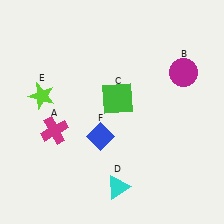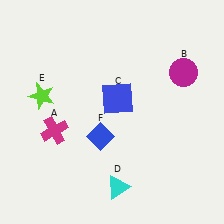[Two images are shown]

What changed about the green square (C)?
In Image 1, C is green. In Image 2, it changed to blue.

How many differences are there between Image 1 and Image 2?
There is 1 difference between the two images.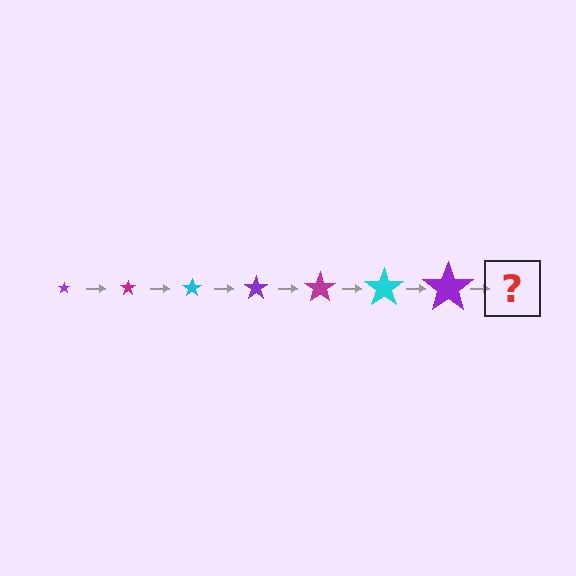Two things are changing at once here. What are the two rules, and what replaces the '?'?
The two rules are that the star grows larger each step and the color cycles through purple, magenta, and cyan. The '?' should be a magenta star, larger than the previous one.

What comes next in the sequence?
The next element should be a magenta star, larger than the previous one.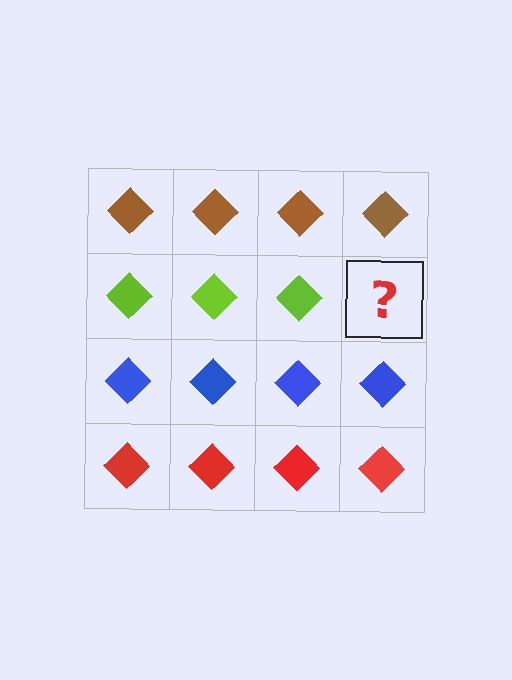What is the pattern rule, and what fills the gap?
The rule is that each row has a consistent color. The gap should be filled with a lime diamond.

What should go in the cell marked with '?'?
The missing cell should contain a lime diamond.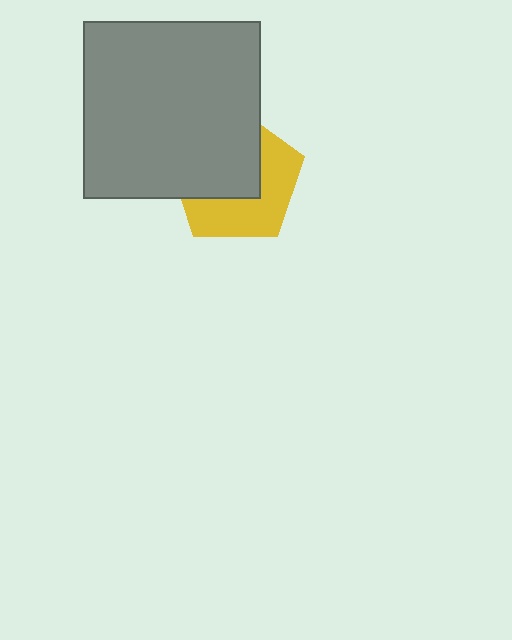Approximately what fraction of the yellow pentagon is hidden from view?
Roughly 53% of the yellow pentagon is hidden behind the gray square.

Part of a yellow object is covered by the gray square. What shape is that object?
It is a pentagon.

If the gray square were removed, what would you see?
You would see the complete yellow pentagon.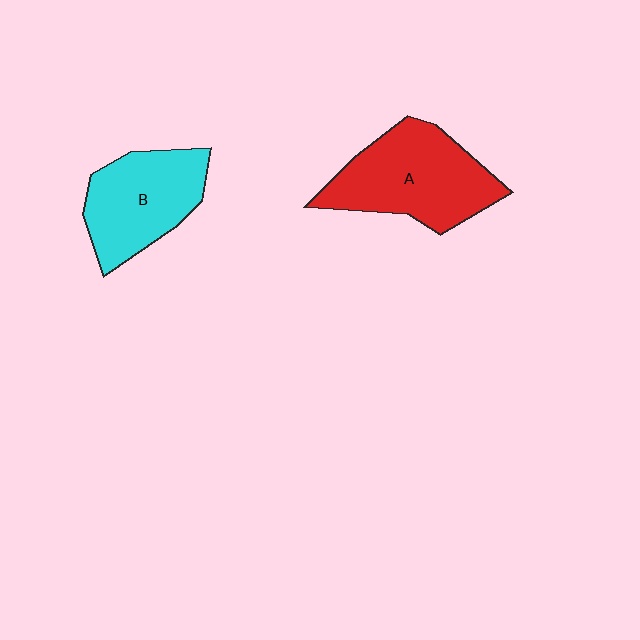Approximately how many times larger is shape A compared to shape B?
Approximately 1.2 times.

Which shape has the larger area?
Shape A (red).